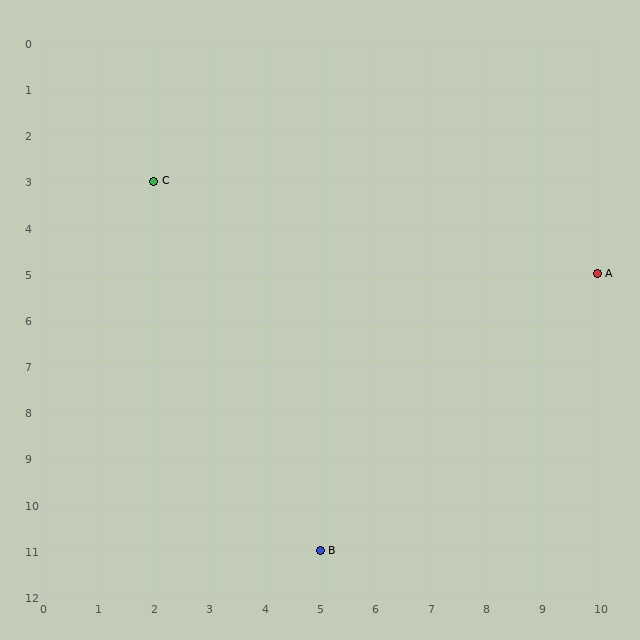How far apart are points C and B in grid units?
Points C and B are 3 columns and 8 rows apart (about 8.5 grid units diagonally).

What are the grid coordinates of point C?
Point C is at grid coordinates (2, 3).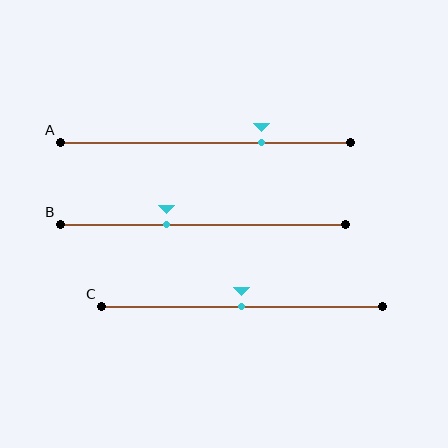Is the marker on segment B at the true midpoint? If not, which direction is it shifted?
No, the marker on segment B is shifted to the left by about 13% of the segment length.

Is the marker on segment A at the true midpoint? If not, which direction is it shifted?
No, the marker on segment A is shifted to the right by about 19% of the segment length.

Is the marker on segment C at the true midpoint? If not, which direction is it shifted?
Yes, the marker on segment C is at the true midpoint.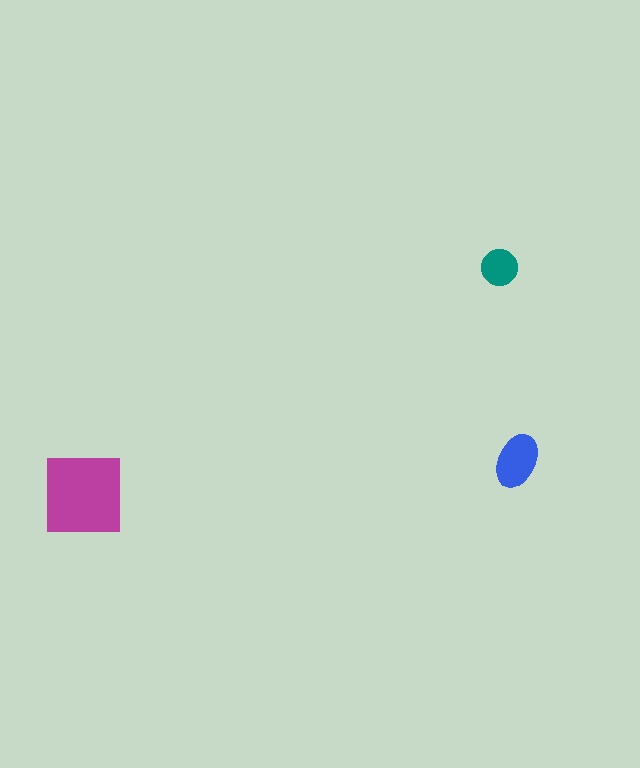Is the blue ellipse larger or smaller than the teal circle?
Larger.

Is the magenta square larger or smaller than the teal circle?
Larger.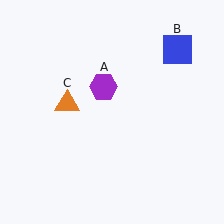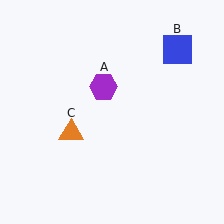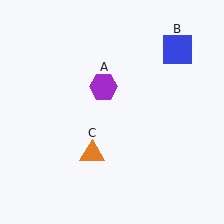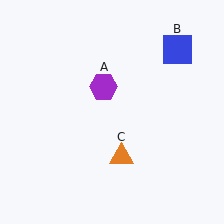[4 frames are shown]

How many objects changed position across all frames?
1 object changed position: orange triangle (object C).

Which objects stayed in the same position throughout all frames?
Purple hexagon (object A) and blue square (object B) remained stationary.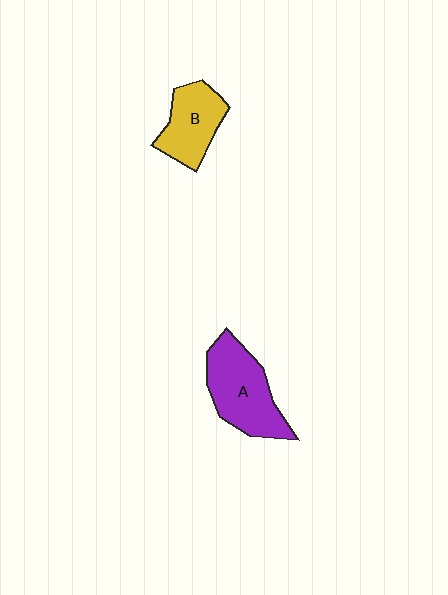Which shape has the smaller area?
Shape B (yellow).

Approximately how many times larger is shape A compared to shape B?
Approximately 1.4 times.